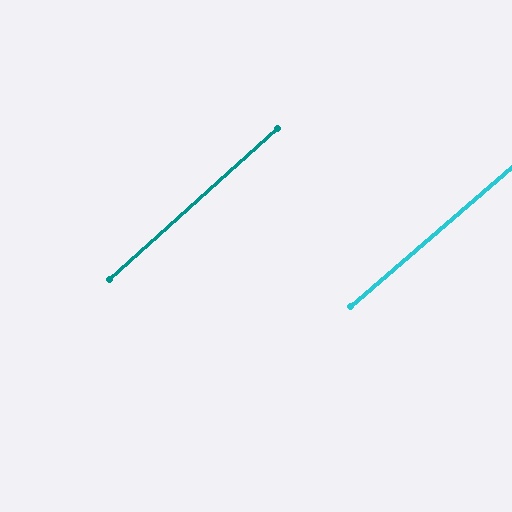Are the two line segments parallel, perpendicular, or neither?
Parallel — their directions differ by only 1.2°.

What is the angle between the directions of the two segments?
Approximately 1 degree.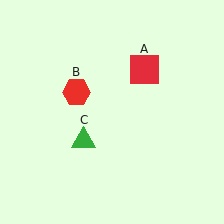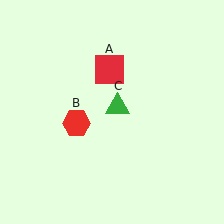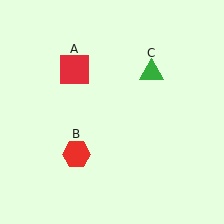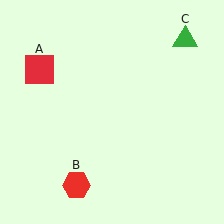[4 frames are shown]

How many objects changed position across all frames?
3 objects changed position: red square (object A), red hexagon (object B), green triangle (object C).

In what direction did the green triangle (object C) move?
The green triangle (object C) moved up and to the right.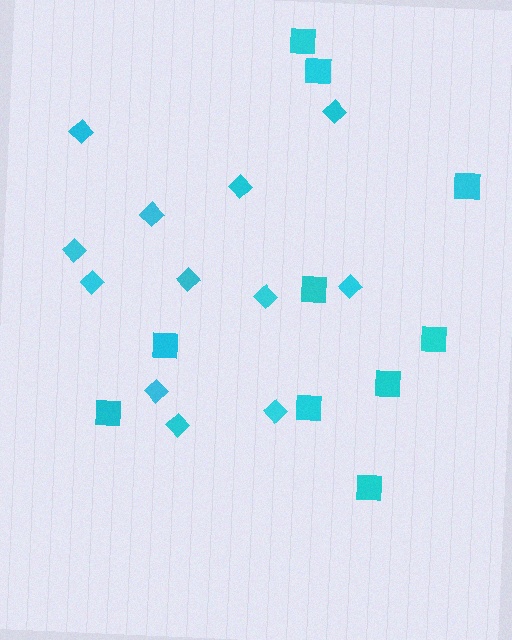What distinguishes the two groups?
There are 2 groups: one group of diamonds (12) and one group of squares (10).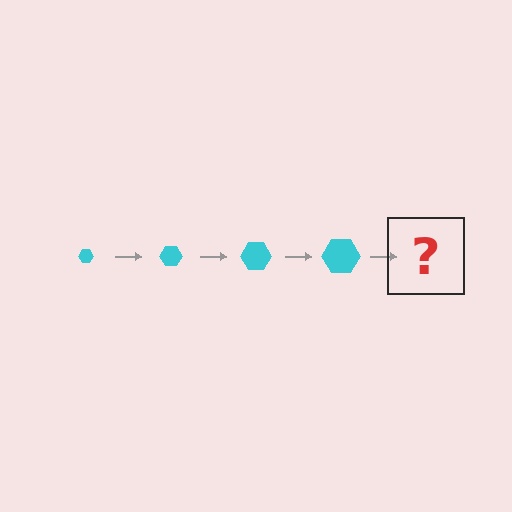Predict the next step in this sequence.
The next step is a cyan hexagon, larger than the previous one.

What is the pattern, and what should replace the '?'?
The pattern is that the hexagon gets progressively larger each step. The '?' should be a cyan hexagon, larger than the previous one.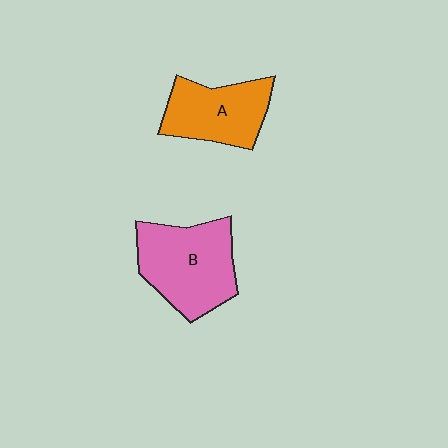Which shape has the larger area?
Shape B (pink).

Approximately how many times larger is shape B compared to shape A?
Approximately 1.3 times.